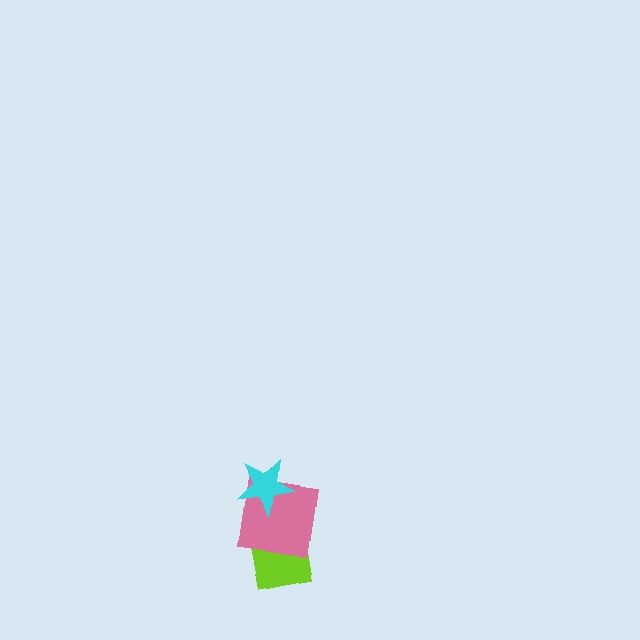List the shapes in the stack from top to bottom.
From top to bottom: the cyan star, the pink square, the lime square.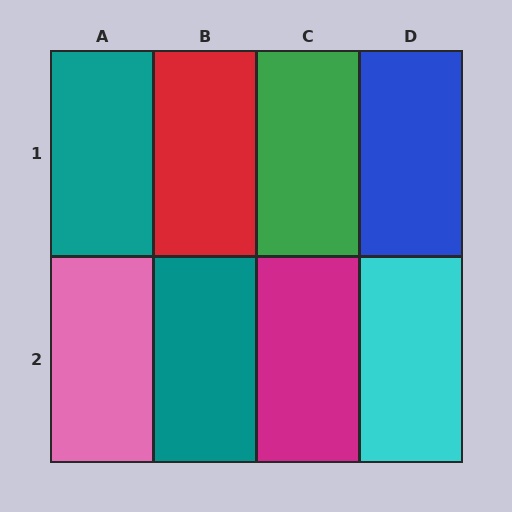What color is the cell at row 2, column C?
Magenta.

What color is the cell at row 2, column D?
Cyan.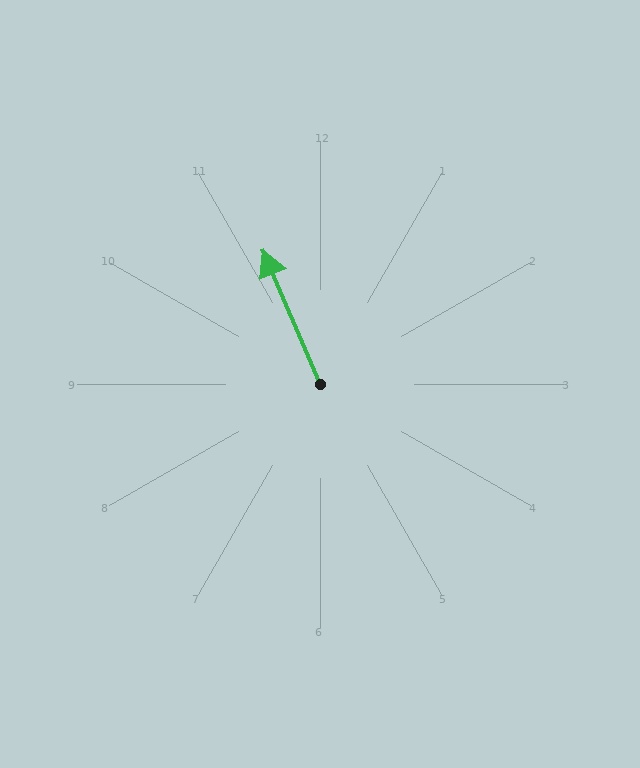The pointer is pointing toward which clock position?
Roughly 11 o'clock.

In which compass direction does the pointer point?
Northwest.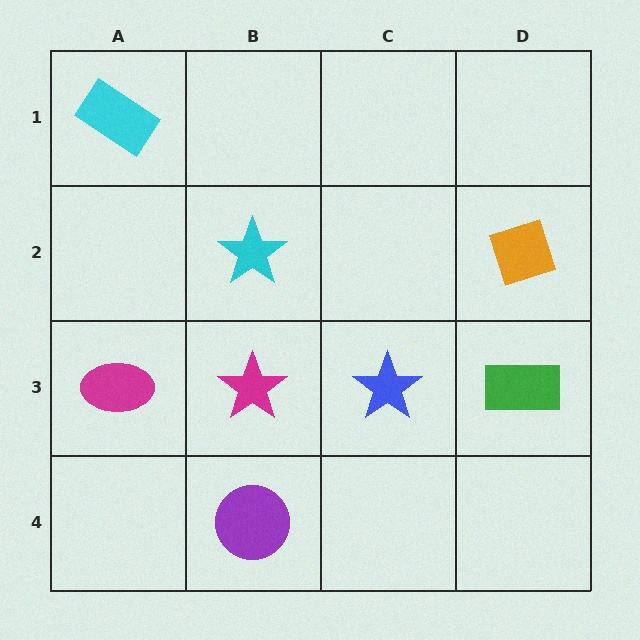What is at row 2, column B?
A cyan star.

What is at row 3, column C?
A blue star.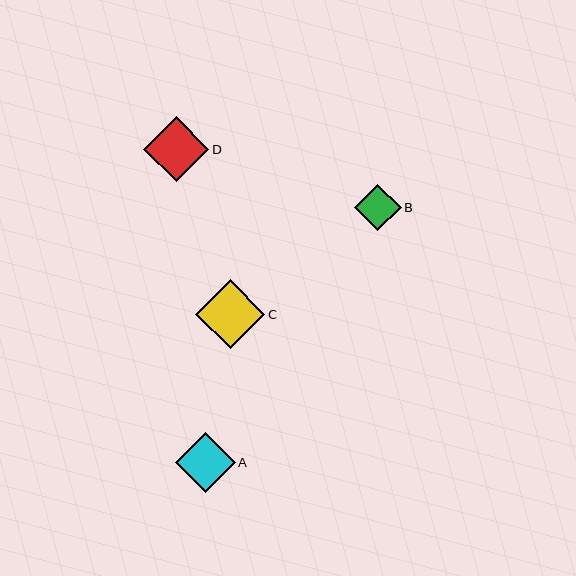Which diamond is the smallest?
Diamond B is the smallest with a size of approximately 47 pixels.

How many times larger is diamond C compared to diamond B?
Diamond C is approximately 1.5 times the size of diamond B.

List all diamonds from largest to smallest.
From largest to smallest: C, D, A, B.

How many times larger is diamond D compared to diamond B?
Diamond D is approximately 1.4 times the size of diamond B.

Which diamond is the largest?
Diamond C is the largest with a size of approximately 69 pixels.